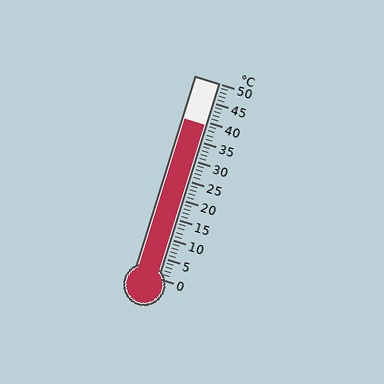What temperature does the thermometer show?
The thermometer shows approximately 39°C.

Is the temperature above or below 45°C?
The temperature is below 45°C.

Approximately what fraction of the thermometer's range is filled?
The thermometer is filled to approximately 80% of its range.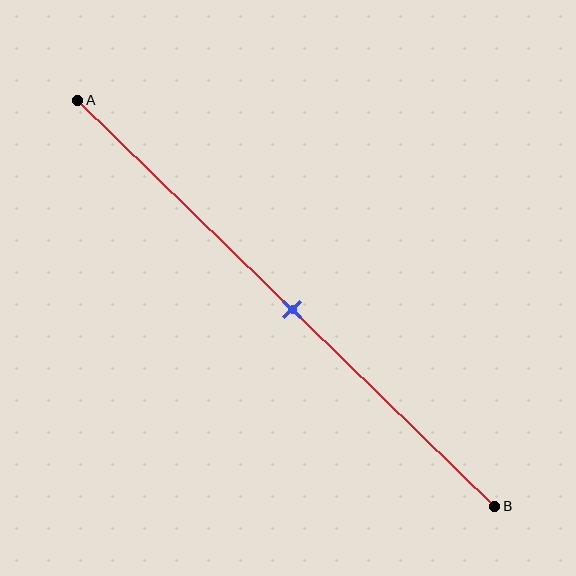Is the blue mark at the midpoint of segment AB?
Yes, the mark is approximately at the midpoint.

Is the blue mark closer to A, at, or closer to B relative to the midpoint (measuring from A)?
The blue mark is approximately at the midpoint of segment AB.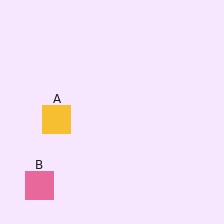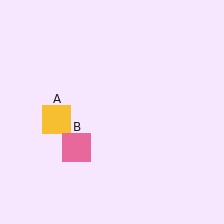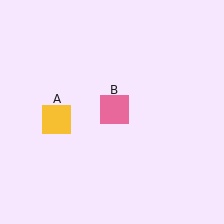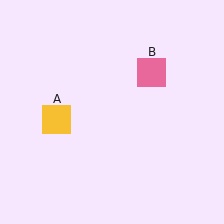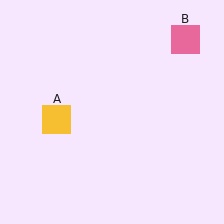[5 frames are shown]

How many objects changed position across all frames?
1 object changed position: pink square (object B).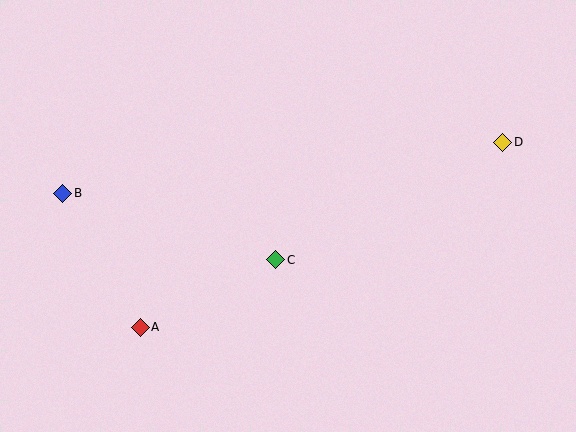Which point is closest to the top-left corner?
Point B is closest to the top-left corner.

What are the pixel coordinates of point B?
Point B is at (63, 193).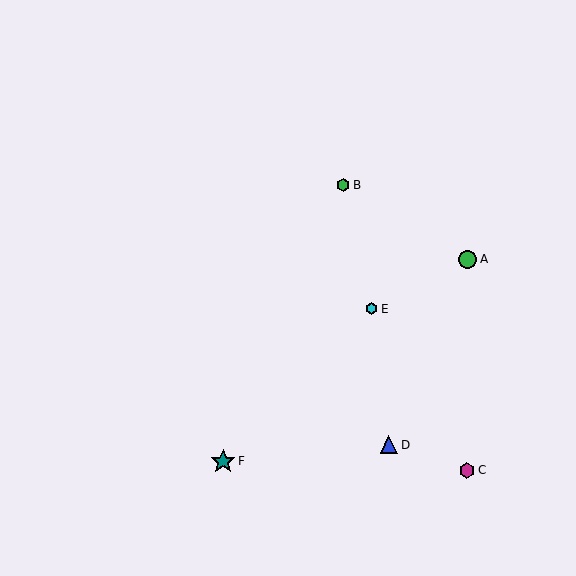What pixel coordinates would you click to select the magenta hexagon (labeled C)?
Click at (467, 470) to select the magenta hexagon C.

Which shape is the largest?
The teal star (labeled F) is the largest.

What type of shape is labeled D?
Shape D is a blue triangle.